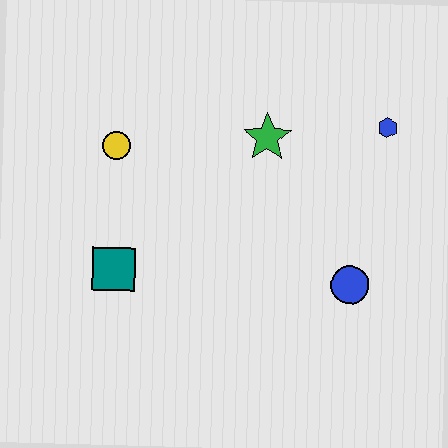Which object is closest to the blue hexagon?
The green star is closest to the blue hexagon.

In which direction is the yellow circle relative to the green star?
The yellow circle is to the left of the green star.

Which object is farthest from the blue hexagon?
The teal square is farthest from the blue hexagon.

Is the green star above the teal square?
Yes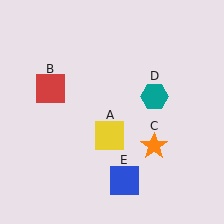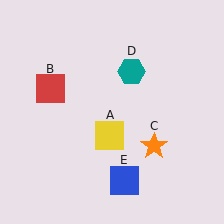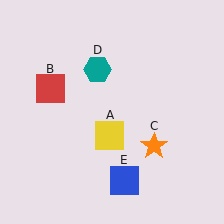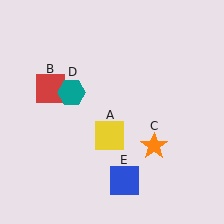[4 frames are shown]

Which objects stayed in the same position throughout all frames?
Yellow square (object A) and red square (object B) and orange star (object C) and blue square (object E) remained stationary.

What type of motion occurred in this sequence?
The teal hexagon (object D) rotated counterclockwise around the center of the scene.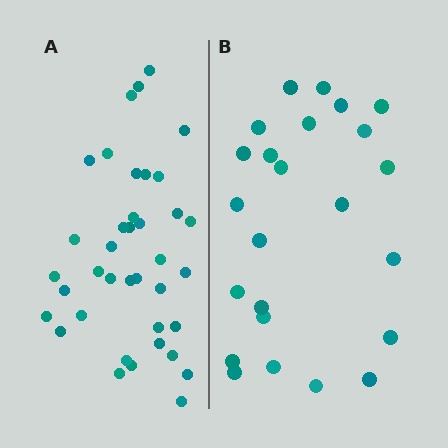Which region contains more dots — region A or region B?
Region A (the left region) has more dots.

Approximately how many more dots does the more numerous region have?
Region A has approximately 15 more dots than region B.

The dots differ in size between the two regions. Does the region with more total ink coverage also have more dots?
No. Region B has more total ink coverage because its dots are larger, but region A actually contains more individual dots. Total area can be misleading — the number of items is what matters here.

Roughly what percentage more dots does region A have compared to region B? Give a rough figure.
About 60% more.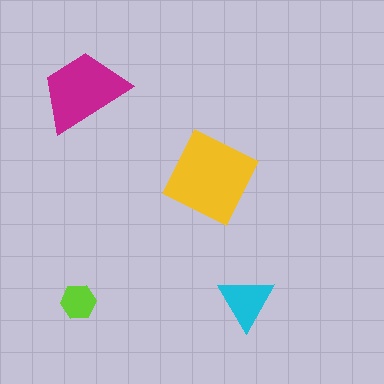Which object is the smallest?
The lime hexagon.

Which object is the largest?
The yellow diamond.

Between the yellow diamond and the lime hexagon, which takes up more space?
The yellow diamond.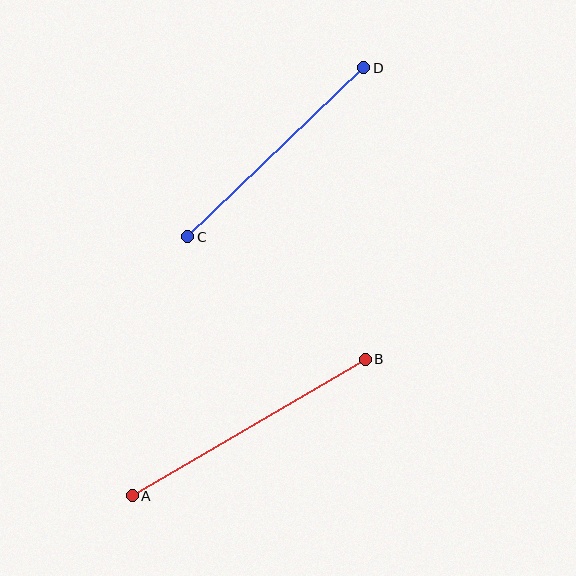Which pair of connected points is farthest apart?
Points A and B are farthest apart.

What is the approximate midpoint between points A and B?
The midpoint is at approximately (249, 427) pixels.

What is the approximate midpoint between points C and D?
The midpoint is at approximately (276, 152) pixels.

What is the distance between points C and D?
The distance is approximately 244 pixels.